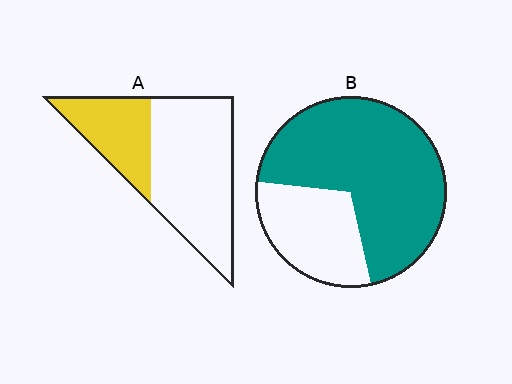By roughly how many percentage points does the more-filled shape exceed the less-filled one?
By roughly 40 percentage points (B over A).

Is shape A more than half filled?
No.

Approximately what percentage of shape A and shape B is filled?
A is approximately 30% and B is approximately 70%.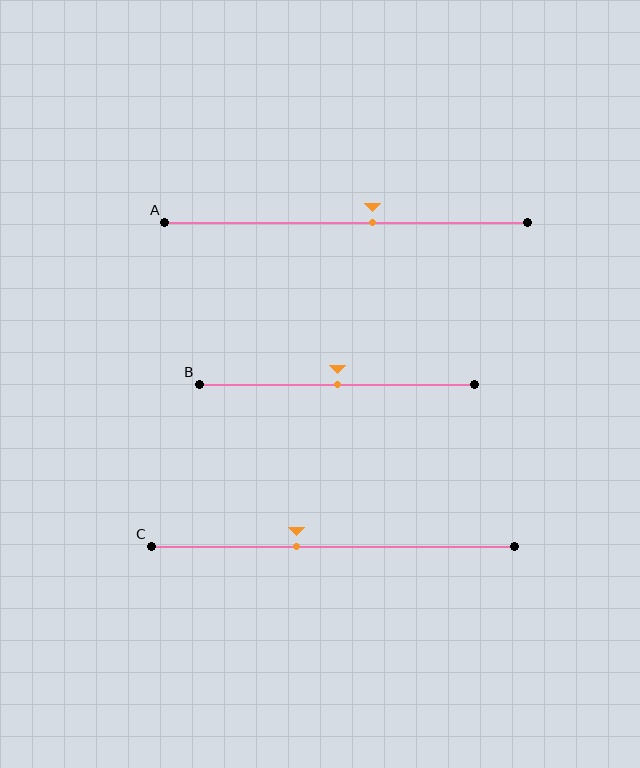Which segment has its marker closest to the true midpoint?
Segment B has its marker closest to the true midpoint.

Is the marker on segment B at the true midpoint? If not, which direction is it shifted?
Yes, the marker on segment B is at the true midpoint.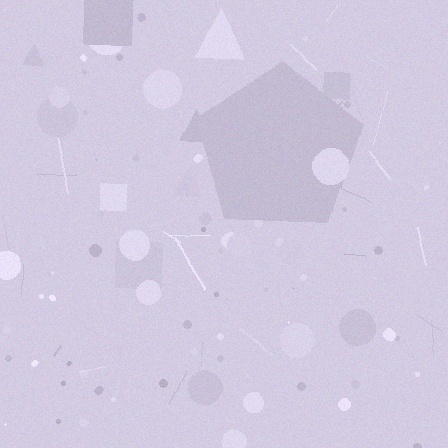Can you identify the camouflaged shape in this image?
The camouflaged shape is a pentagon.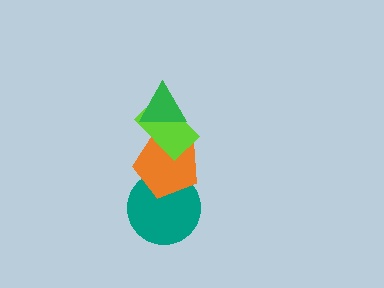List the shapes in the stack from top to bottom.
From top to bottom: the green triangle, the lime rectangle, the orange pentagon, the teal circle.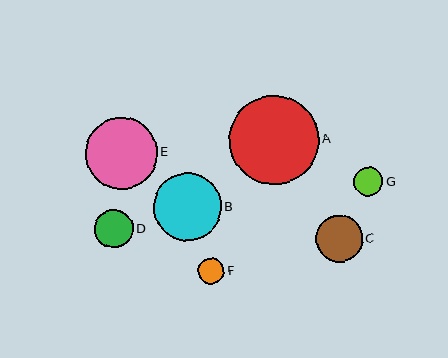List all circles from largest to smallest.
From largest to smallest: A, E, B, C, D, G, F.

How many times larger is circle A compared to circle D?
Circle A is approximately 2.3 times the size of circle D.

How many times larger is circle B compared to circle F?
Circle B is approximately 2.5 times the size of circle F.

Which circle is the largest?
Circle A is the largest with a size of approximately 89 pixels.